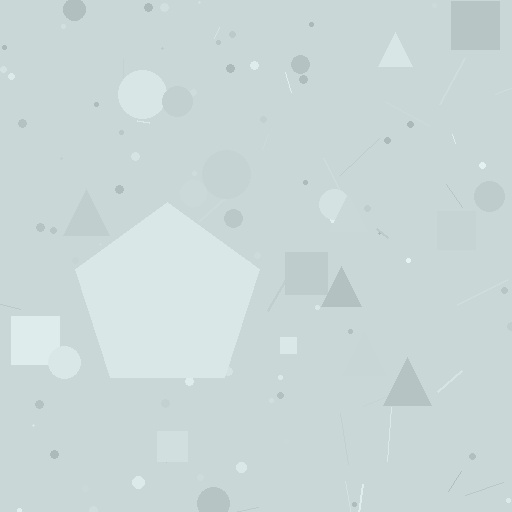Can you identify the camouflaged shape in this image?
The camouflaged shape is a pentagon.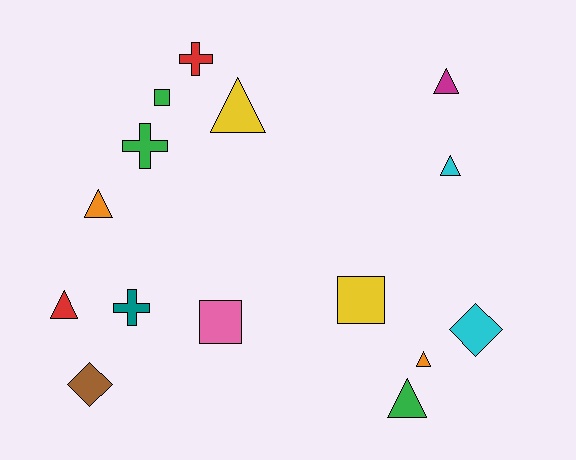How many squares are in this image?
There are 3 squares.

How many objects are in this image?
There are 15 objects.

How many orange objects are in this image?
There are 2 orange objects.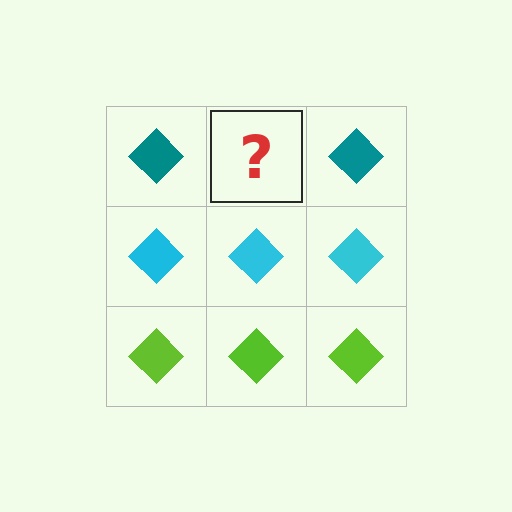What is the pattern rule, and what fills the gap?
The rule is that each row has a consistent color. The gap should be filled with a teal diamond.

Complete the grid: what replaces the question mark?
The question mark should be replaced with a teal diamond.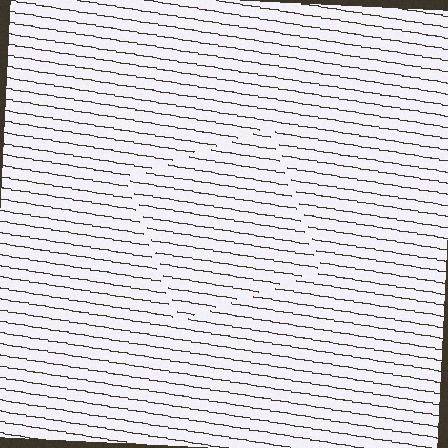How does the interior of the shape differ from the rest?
The interior of the shape contains the same grating, shifted by half a period — the contour is defined by the phase discontinuity where line-ends from the inner and outer gratings abut.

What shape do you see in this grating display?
An illusory square. The interior of the shape contains the same grating, shifted by half a period — the contour is defined by the phase discontinuity where line-ends from the inner and outer gratings abut.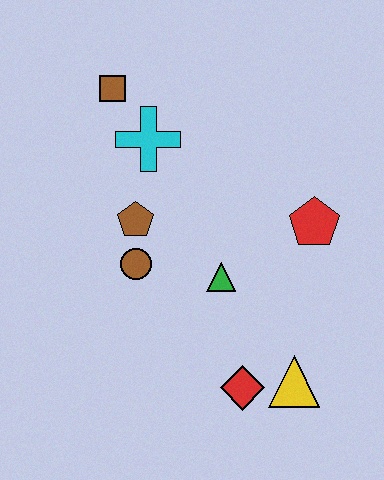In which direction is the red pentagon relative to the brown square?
The red pentagon is to the right of the brown square.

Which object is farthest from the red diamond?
The brown square is farthest from the red diamond.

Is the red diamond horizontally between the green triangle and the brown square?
No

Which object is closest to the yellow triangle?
The red diamond is closest to the yellow triangle.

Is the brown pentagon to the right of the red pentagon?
No